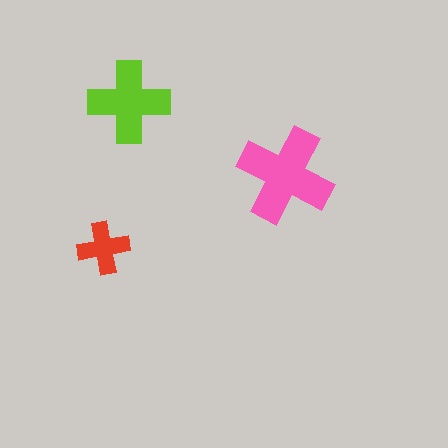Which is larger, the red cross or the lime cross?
The lime one.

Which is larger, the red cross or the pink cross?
The pink one.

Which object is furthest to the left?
The red cross is leftmost.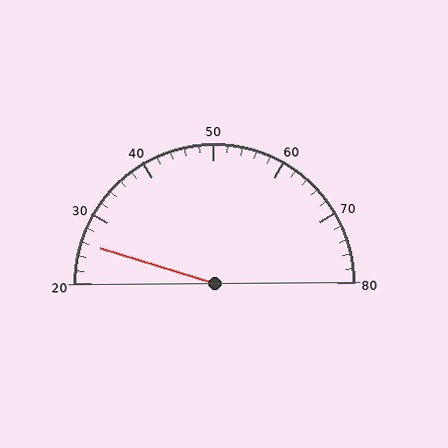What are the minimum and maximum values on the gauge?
The gauge ranges from 20 to 80.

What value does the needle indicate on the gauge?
The needle indicates approximately 26.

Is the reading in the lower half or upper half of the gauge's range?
The reading is in the lower half of the range (20 to 80).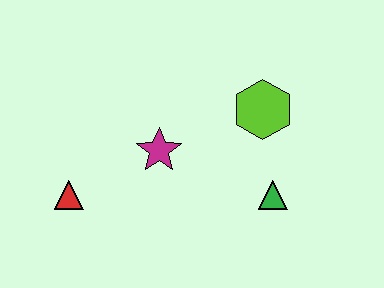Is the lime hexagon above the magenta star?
Yes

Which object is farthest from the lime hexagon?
The red triangle is farthest from the lime hexagon.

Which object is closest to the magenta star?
The red triangle is closest to the magenta star.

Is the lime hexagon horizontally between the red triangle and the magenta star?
No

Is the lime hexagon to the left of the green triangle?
Yes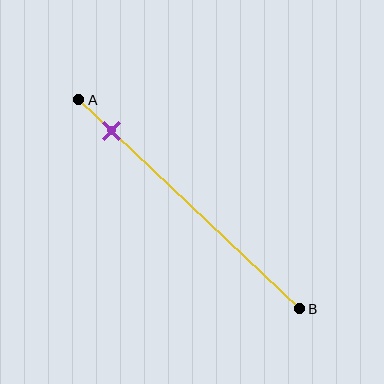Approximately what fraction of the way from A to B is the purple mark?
The purple mark is approximately 15% of the way from A to B.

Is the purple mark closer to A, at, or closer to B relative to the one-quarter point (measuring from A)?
The purple mark is closer to point A than the one-quarter point of segment AB.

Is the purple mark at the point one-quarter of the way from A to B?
No, the mark is at about 15% from A, not at the 25% one-quarter point.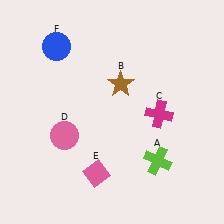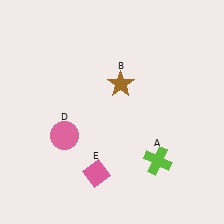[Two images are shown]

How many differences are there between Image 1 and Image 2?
There are 2 differences between the two images.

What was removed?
The blue circle (F), the magenta cross (C) were removed in Image 2.